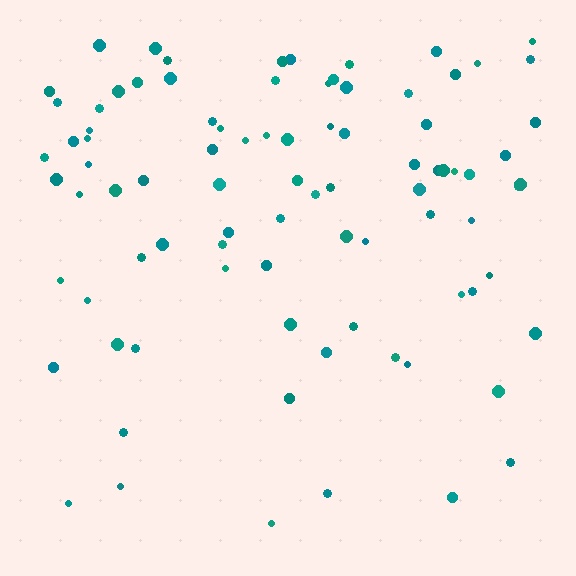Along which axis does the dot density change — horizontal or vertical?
Vertical.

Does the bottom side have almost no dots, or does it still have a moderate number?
Still a moderate number, just noticeably fewer than the top.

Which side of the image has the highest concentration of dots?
The top.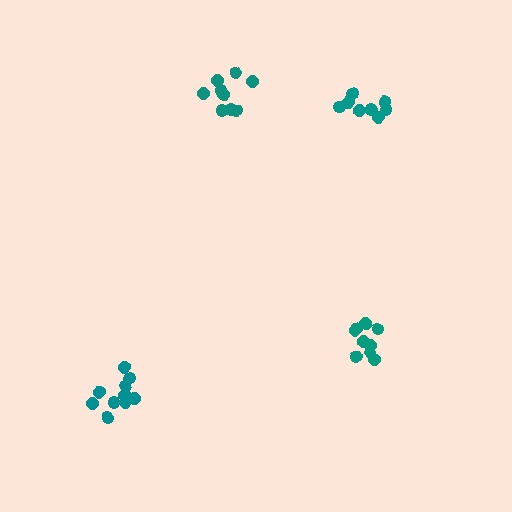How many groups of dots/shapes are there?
There are 4 groups.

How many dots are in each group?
Group 1: 9 dots, Group 2: 9 dots, Group 3: 10 dots, Group 4: 9 dots (37 total).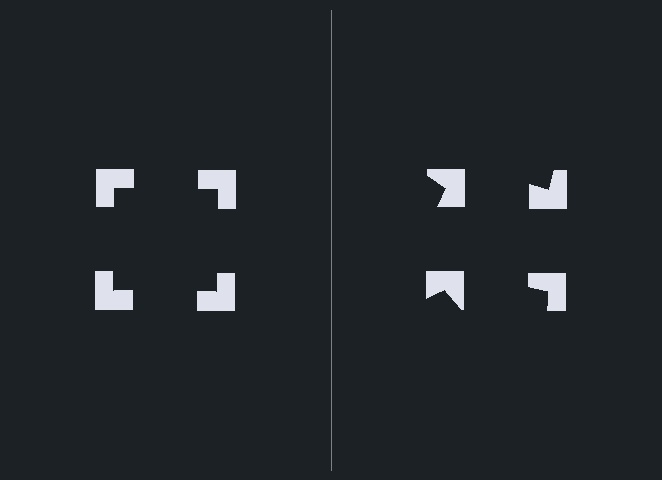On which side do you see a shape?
An illusory square appears on the left side. On the right side the wedge cuts are rotated, so no coherent shape forms.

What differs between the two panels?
The notched squares are positioned identically on both sides; only the wedge orientations differ. On the left they align to a square; on the right they are misaligned.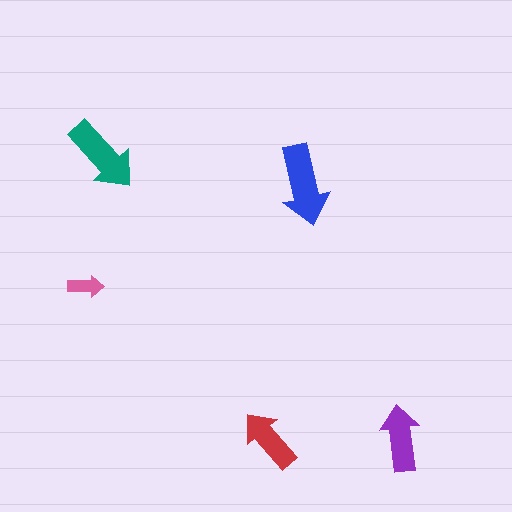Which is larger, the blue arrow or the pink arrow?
The blue one.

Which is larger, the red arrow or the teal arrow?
The teal one.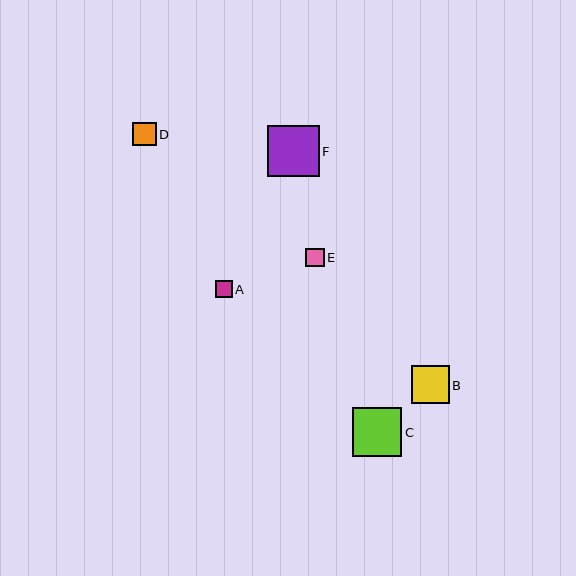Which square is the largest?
Square F is the largest with a size of approximately 51 pixels.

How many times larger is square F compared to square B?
Square F is approximately 1.4 times the size of square B.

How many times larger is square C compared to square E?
Square C is approximately 2.6 times the size of square E.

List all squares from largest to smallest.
From largest to smallest: F, C, B, D, E, A.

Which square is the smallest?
Square A is the smallest with a size of approximately 16 pixels.